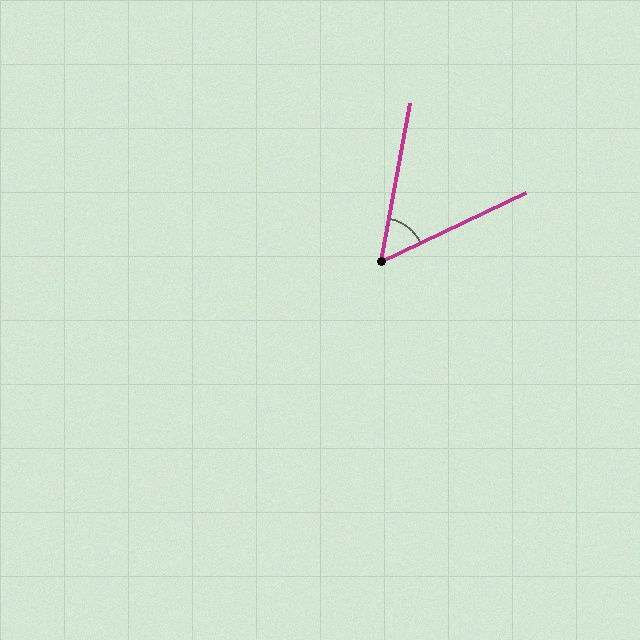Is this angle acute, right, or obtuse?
It is acute.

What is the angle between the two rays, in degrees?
Approximately 54 degrees.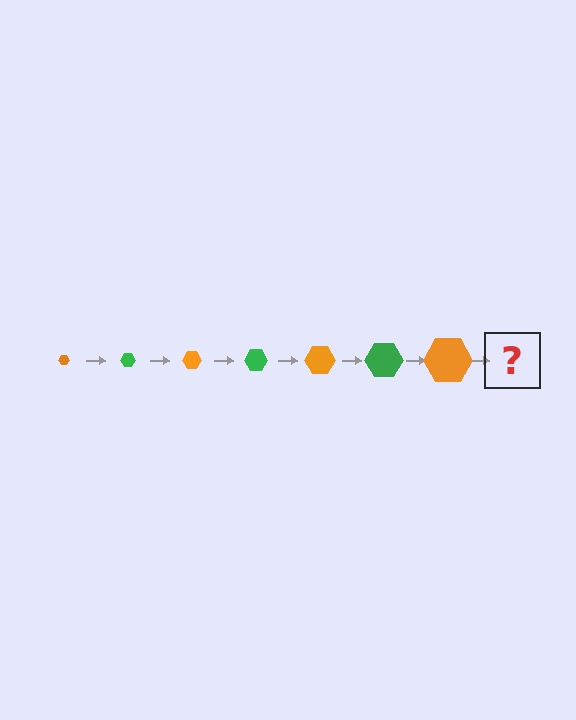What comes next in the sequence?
The next element should be a green hexagon, larger than the previous one.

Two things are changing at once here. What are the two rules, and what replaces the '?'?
The two rules are that the hexagon grows larger each step and the color cycles through orange and green. The '?' should be a green hexagon, larger than the previous one.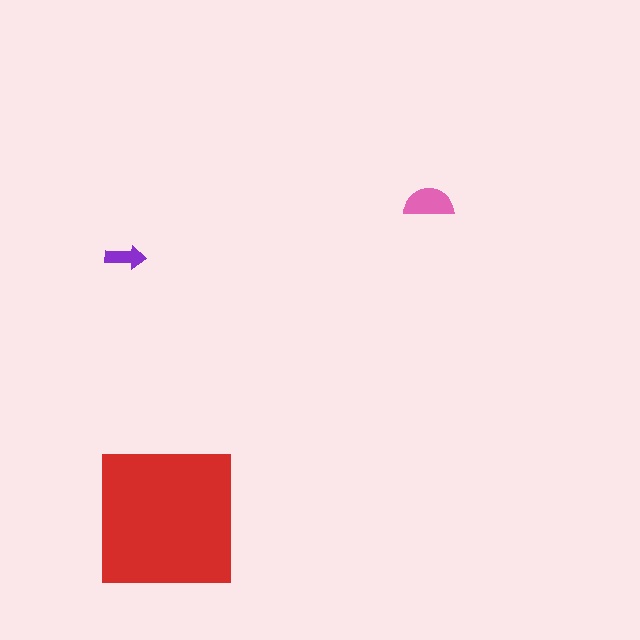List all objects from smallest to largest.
The purple arrow, the pink semicircle, the red square.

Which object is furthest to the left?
The purple arrow is leftmost.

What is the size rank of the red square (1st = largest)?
1st.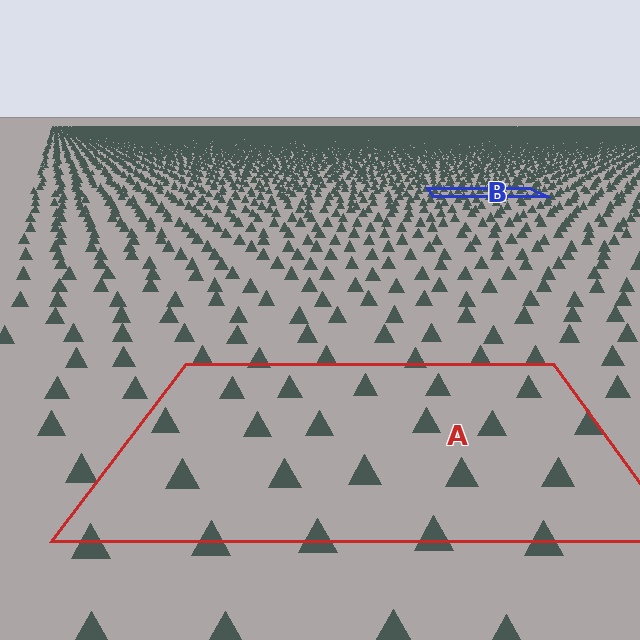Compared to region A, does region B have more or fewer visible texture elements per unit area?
Region B has more texture elements per unit area — they are packed more densely because it is farther away.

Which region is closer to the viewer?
Region A is closer. The texture elements there are larger and more spread out.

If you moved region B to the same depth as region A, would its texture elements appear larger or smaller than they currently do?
They would appear larger. At a closer depth, the same texture elements are projected at a bigger on-screen size.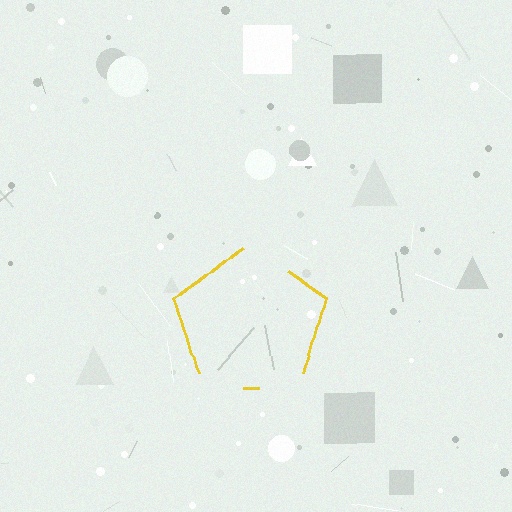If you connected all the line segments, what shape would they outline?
They would outline a pentagon.